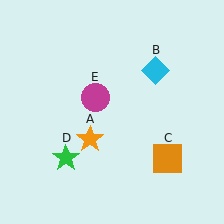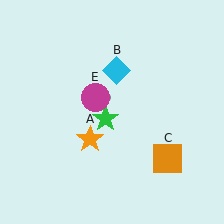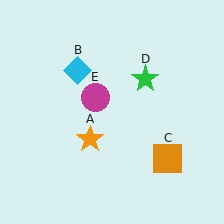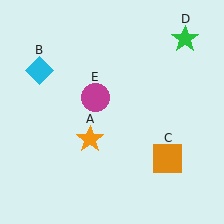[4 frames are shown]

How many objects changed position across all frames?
2 objects changed position: cyan diamond (object B), green star (object D).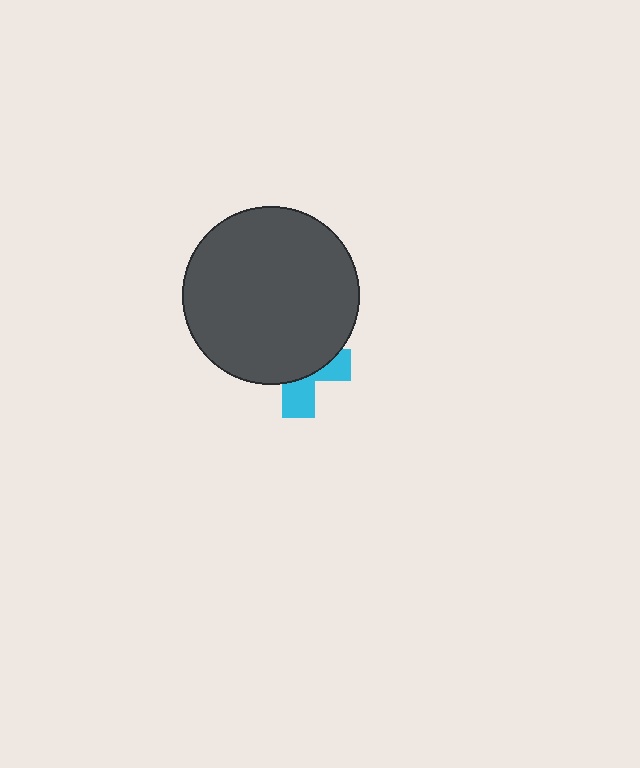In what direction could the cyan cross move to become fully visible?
The cyan cross could move down. That would shift it out from behind the dark gray circle entirely.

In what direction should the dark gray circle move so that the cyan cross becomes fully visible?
The dark gray circle should move up. That is the shortest direction to clear the overlap and leave the cyan cross fully visible.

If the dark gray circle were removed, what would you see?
You would see the complete cyan cross.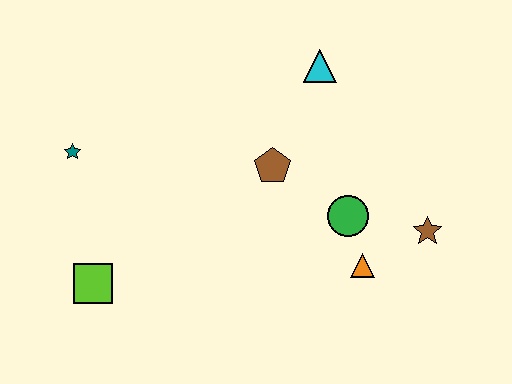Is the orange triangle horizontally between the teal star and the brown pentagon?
No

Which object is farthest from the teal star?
The brown star is farthest from the teal star.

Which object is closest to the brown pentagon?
The green circle is closest to the brown pentagon.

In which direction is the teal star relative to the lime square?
The teal star is above the lime square.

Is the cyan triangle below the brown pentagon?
No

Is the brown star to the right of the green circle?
Yes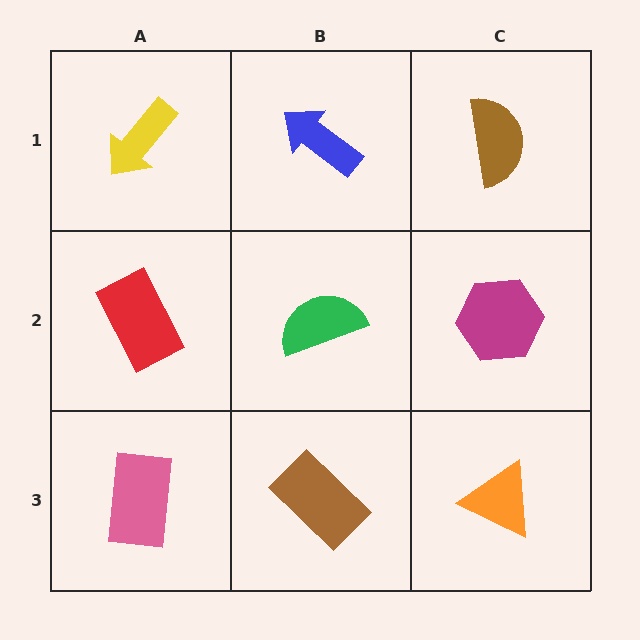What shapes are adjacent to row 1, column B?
A green semicircle (row 2, column B), a yellow arrow (row 1, column A), a brown semicircle (row 1, column C).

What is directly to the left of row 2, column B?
A red rectangle.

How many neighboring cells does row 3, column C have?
2.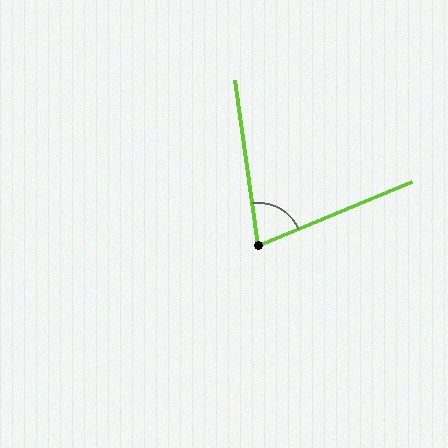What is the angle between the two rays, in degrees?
Approximately 75 degrees.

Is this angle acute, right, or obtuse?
It is acute.